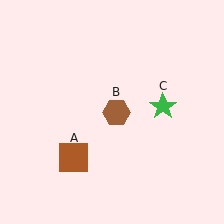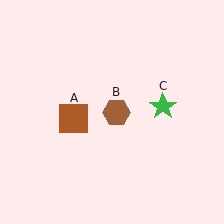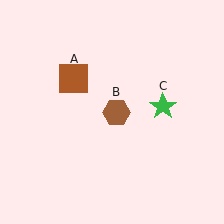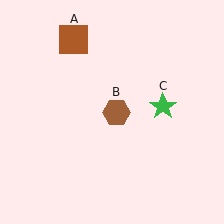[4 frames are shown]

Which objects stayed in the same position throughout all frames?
Brown hexagon (object B) and green star (object C) remained stationary.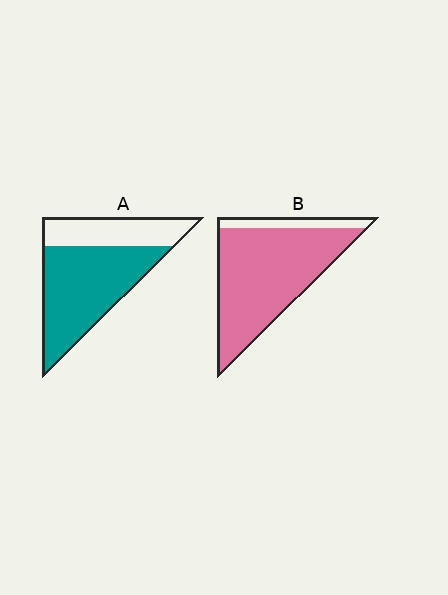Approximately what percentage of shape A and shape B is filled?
A is approximately 65% and B is approximately 85%.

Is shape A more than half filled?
Yes.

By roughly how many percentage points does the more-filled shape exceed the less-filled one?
By roughly 20 percentage points (B over A).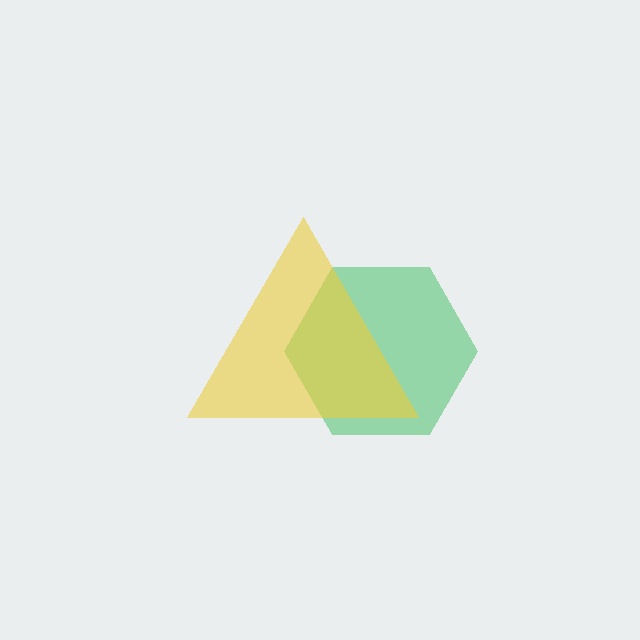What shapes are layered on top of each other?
The layered shapes are: a green hexagon, a yellow triangle.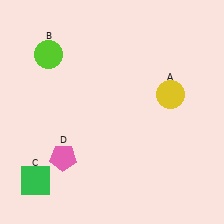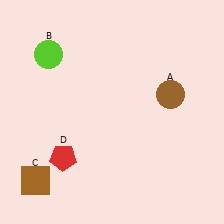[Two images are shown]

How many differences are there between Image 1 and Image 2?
There are 3 differences between the two images.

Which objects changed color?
A changed from yellow to brown. C changed from green to brown. D changed from pink to red.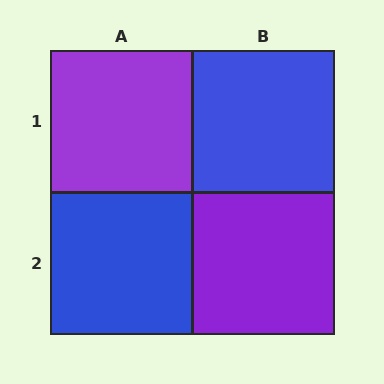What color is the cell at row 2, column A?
Blue.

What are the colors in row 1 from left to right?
Purple, blue.